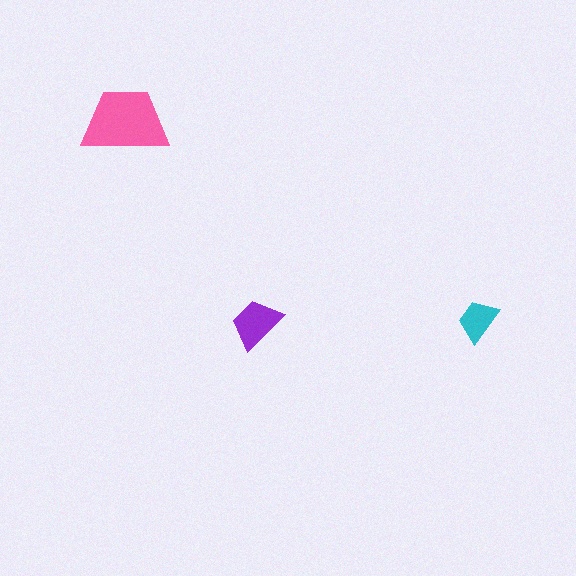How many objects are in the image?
There are 3 objects in the image.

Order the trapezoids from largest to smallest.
the pink one, the purple one, the cyan one.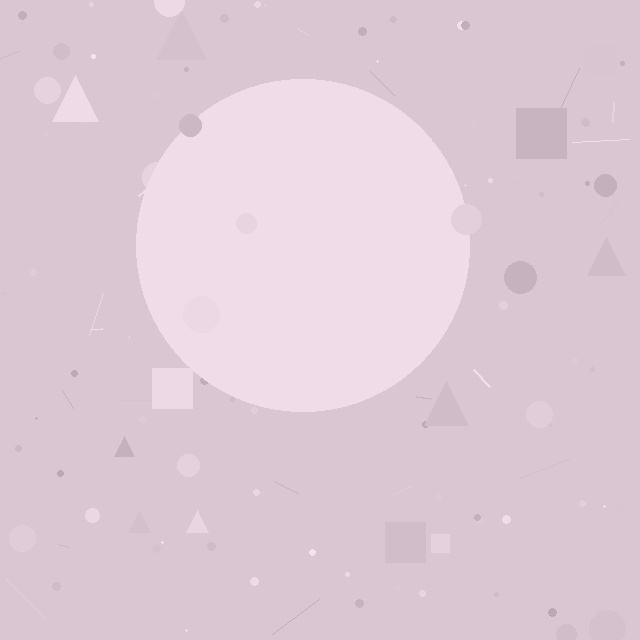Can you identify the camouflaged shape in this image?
The camouflaged shape is a circle.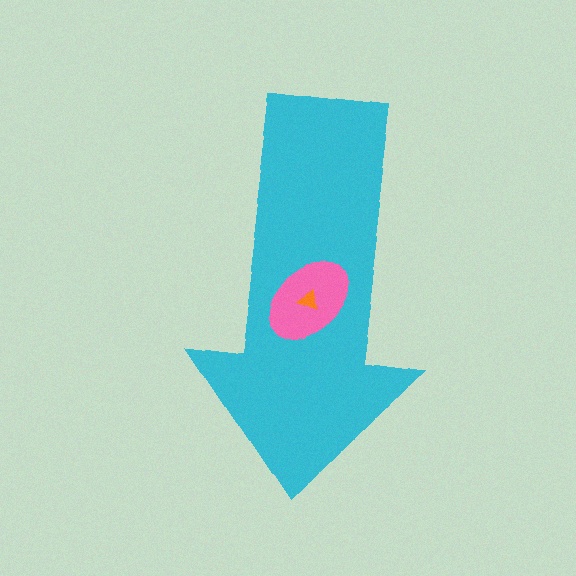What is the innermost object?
The orange triangle.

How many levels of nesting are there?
3.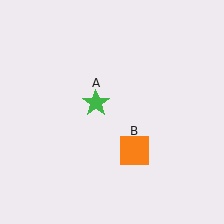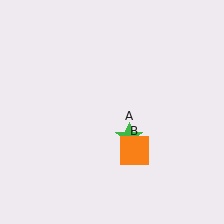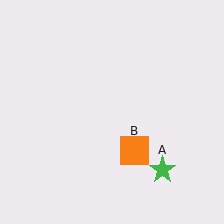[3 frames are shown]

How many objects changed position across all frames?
1 object changed position: green star (object A).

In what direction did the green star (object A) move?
The green star (object A) moved down and to the right.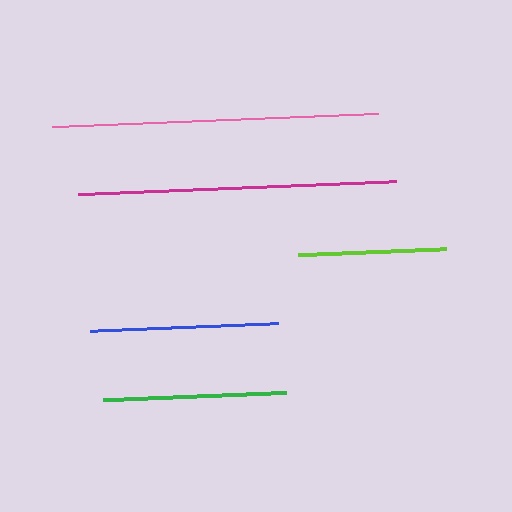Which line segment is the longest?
The pink line is the longest at approximately 327 pixels.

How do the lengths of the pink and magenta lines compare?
The pink and magenta lines are approximately the same length.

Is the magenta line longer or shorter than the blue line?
The magenta line is longer than the blue line.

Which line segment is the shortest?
The lime line is the shortest at approximately 148 pixels.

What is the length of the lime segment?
The lime segment is approximately 148 pixels long.